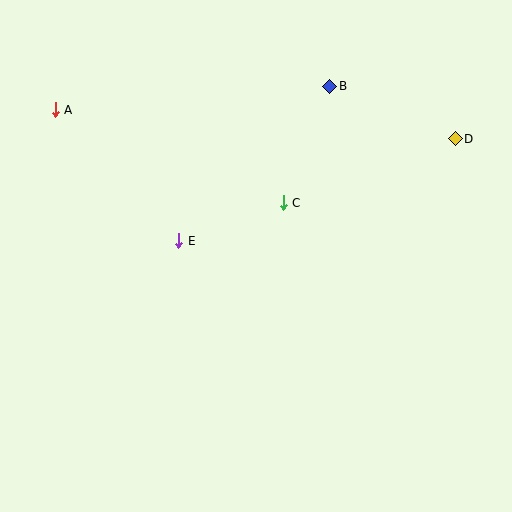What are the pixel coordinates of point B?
Point B is at (330, 86).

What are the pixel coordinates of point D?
Point D is at (455, 139).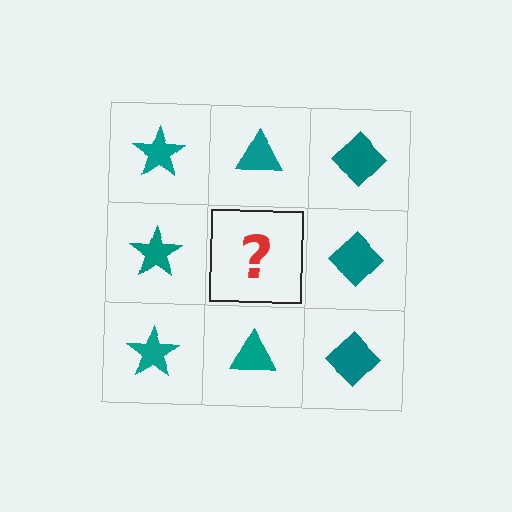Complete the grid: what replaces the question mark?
The question mark should be replaced with a teal triangle.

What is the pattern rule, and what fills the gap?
The rule is that each column has a consistent shape. The gap should be filled with a teal triangle.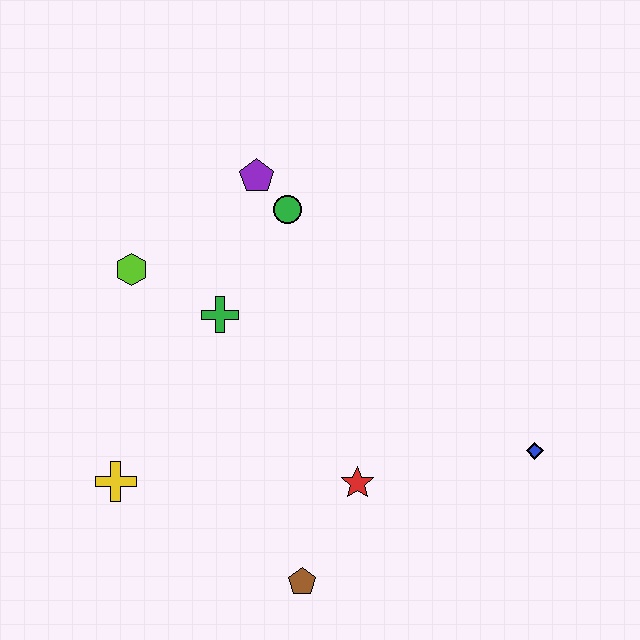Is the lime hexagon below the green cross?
No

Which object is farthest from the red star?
The purple pentagon is farthest from the red star.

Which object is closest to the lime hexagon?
The green cross is closest to the lime hexagon.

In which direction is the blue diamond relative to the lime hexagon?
The blue diamond is to the right of the lime hexagon.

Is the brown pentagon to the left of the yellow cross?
No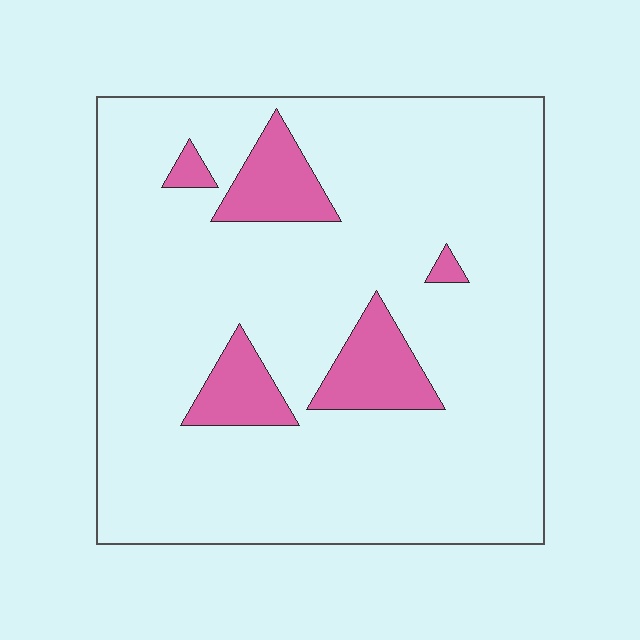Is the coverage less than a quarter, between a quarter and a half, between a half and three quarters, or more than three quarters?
Less than a quarter.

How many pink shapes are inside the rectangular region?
5.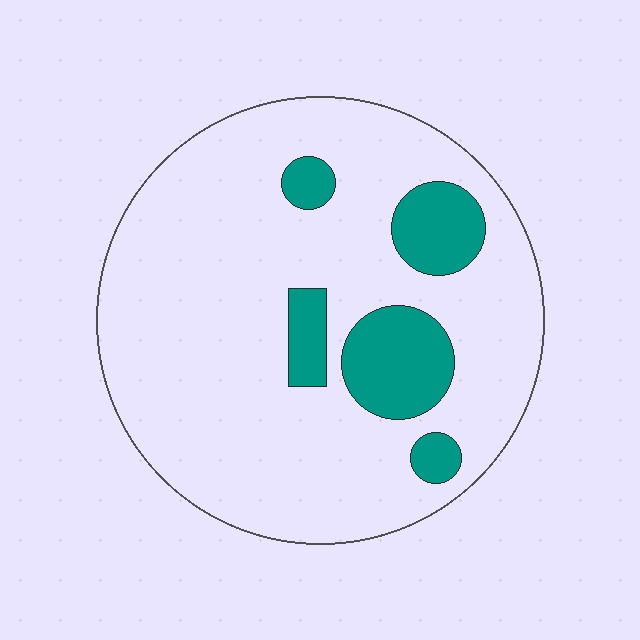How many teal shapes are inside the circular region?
5.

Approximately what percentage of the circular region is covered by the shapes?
Approximately 15%.